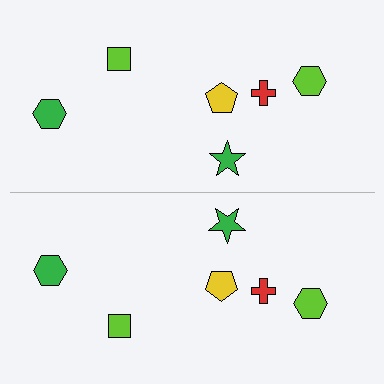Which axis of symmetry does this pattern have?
The pattern has a horizontal axis of symmetry running through the center of the image.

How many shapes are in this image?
There are 12 shapes in this image.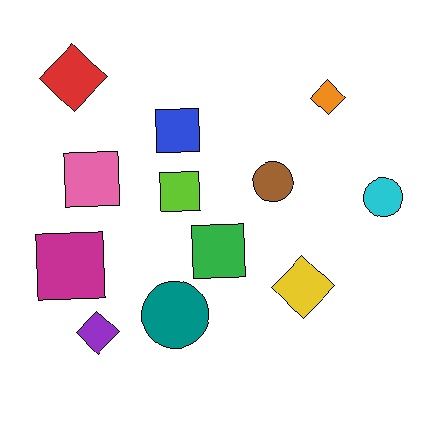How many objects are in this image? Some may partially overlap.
There are 12 objects.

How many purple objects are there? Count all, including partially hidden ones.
There is 1 purple object.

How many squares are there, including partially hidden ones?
There are 5 squares.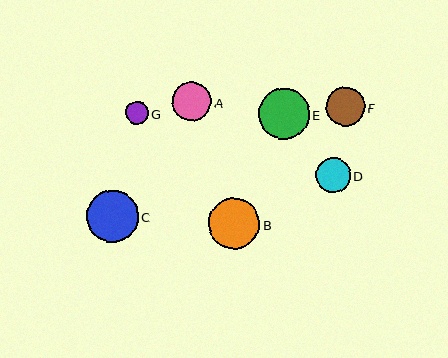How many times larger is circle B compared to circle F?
Circle B is approximately 1.3 times the size of circle F.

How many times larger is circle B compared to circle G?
Circle B is approximately 2.2 times the size of circle G.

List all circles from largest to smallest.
From largest to smallest: C, E, B, A, F, D, G.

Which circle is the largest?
Circle C is the largest with a size of approximately 52 pixels.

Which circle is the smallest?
Circle G is the smallest with a size of approximately 23 pixels.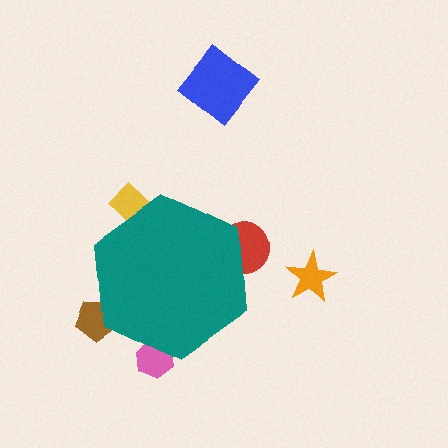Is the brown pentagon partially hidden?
Yes, the brown pentagon is partially hidden behind the teal hexagon.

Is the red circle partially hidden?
Yes, the red circle is partially hidden behind the teal hexagon.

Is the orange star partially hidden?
No, the orange star is fully visible.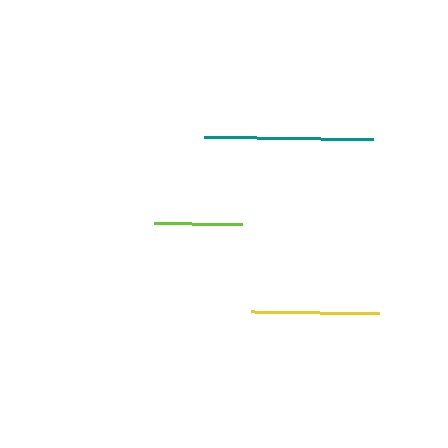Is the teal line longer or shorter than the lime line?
The teal line is longer than the lime line.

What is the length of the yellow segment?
The yellow segment is approximately 128 pixels long.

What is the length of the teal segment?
The teal segment is approximately 169 pixels long.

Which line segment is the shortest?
The lime line is the shortest at approximately 88 pixels.